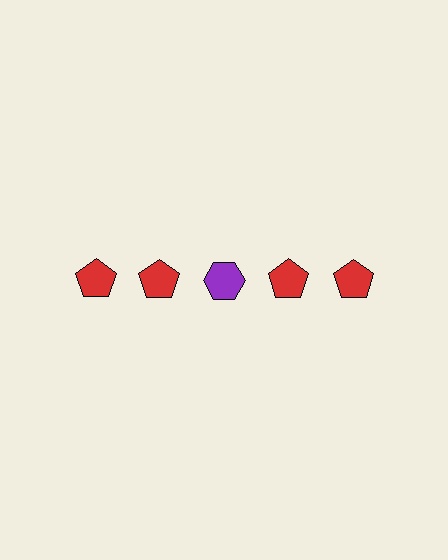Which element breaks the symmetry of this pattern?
The purple hexagon in the top row, center column breaks the symmetry. All other shapes are red pentagons.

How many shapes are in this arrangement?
There are 5 shapes arranged in a grid pattern.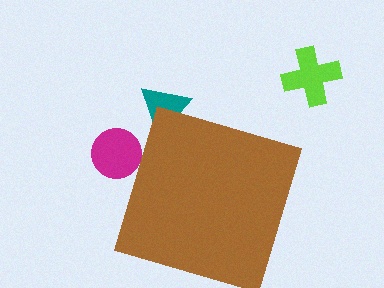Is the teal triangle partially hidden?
Yes, the teal triangle is partially hidden behind the brown diamond.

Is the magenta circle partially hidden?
Yes, the magenta circle is partially hidden behind the brown diamond.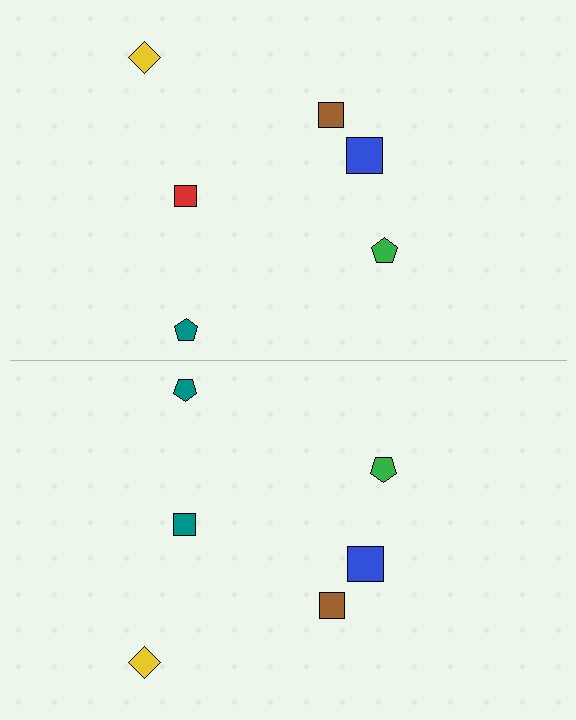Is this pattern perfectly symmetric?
No, the pattern is not perfectly symmetric. The teal square on the bottom side breaks the symmetry — its mirror counterpart is red.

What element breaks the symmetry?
The teal square on the bottom side breaks the symmetry — its mirror counterpart is red.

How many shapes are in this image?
There are 12 shapes in this image.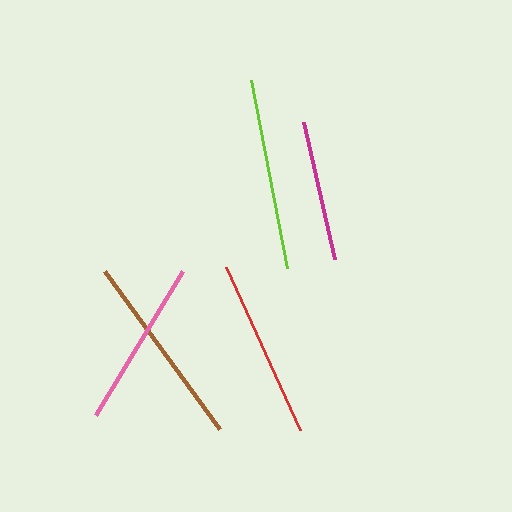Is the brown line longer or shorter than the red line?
The brown line is longer than the red line.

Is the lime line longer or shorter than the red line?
The lime line is longer than the red line.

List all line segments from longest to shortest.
From longest to shortest: brown, lime, red, pink, magenta.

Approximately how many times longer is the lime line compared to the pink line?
The lime line is approximately 1.1 times the length of the pink line.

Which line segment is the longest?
The brown line is the longest at approximately 195 pixels.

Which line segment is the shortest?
The magenta line is the shortest at approximately 140 pixels.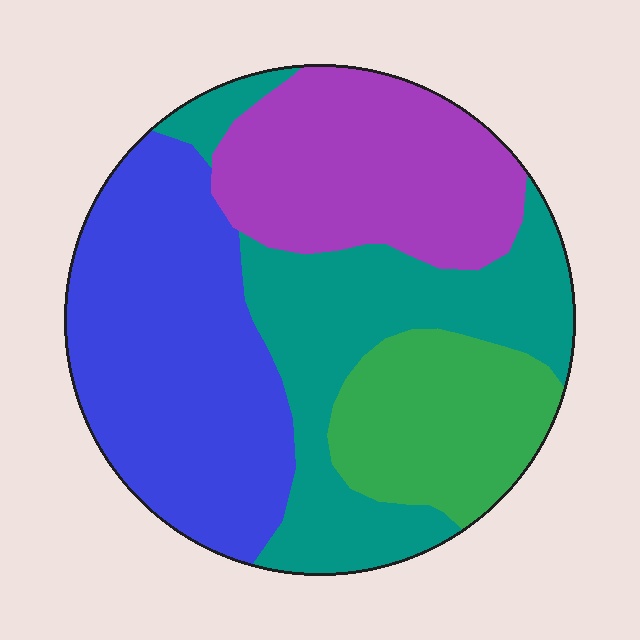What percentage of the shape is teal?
Teal covers around 30% of the shape.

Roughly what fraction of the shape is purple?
Purple covers around 25% of the shape.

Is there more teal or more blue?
Blue.